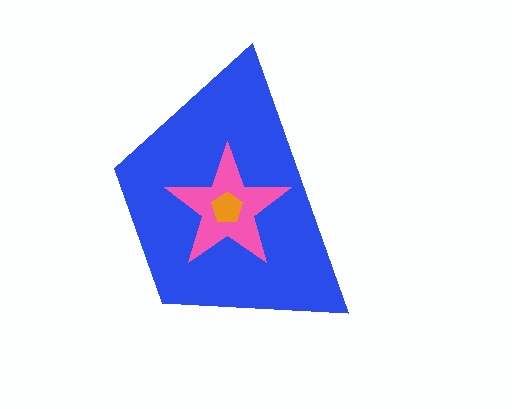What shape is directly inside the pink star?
The orange pentagon.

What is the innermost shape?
The orange pentagon.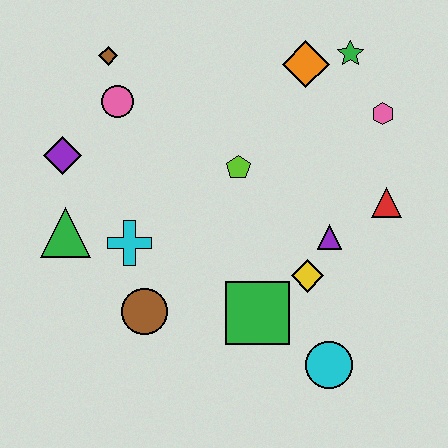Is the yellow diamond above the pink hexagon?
No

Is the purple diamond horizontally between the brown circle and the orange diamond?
No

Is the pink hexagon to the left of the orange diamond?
No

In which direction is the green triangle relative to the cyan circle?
The green triangle is to the left of the cyan circle.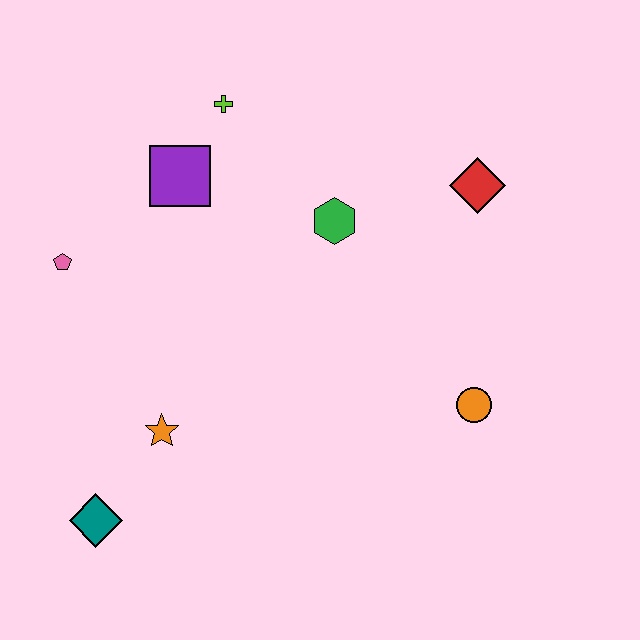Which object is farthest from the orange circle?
The pink pentagon is farthest from the orange circle.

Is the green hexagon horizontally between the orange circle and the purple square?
Yes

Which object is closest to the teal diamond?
The orange star is closest to the teal diamond.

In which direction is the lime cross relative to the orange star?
The lime cross is above the orange star.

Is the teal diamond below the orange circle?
Yes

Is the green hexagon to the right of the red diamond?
No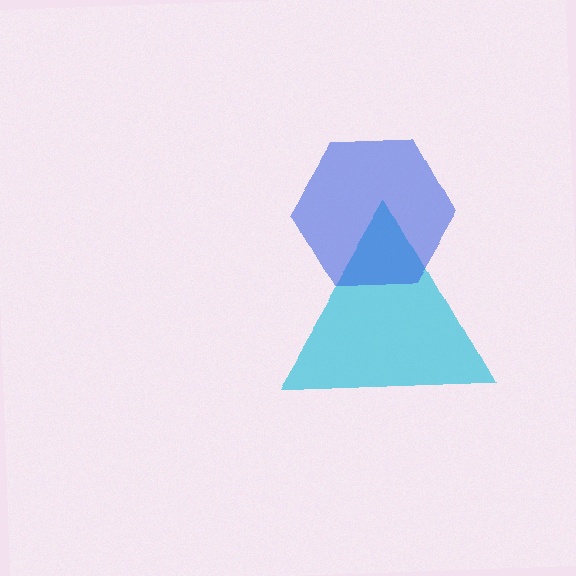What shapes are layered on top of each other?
The layered shapes are: a cyan triangle, a blue hexagon.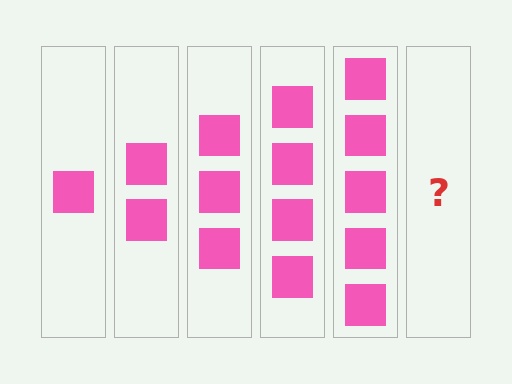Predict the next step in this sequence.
The next step is 6 squares.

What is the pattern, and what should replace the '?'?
The pattern is that each step adds one more square. The '?' should be 6 squares.